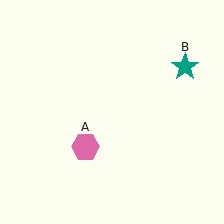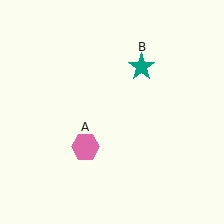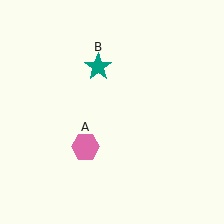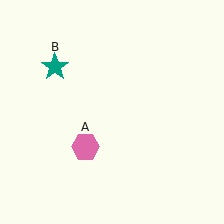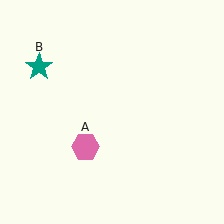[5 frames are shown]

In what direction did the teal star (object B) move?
The teal star (object B) moved left.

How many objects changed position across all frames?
1 object changed position: teal star (object B).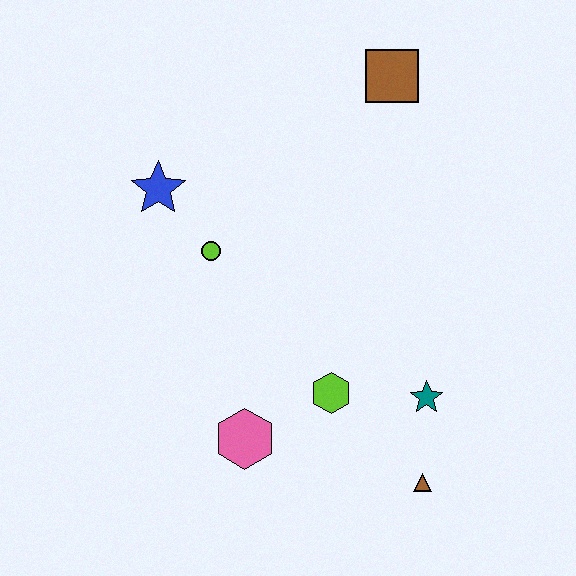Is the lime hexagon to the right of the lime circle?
Yes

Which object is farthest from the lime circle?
The brown triangle is farthest from the lime circle.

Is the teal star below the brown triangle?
No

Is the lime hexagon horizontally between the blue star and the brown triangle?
Yes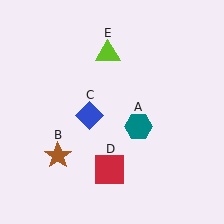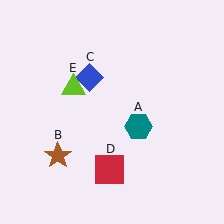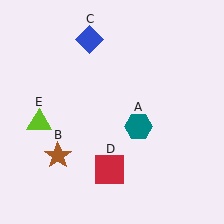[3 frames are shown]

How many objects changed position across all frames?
2 objects changed position: blue diamond (object C), lime triangle (object E).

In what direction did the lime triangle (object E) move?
The lime triangle (object E) moved down and to the left.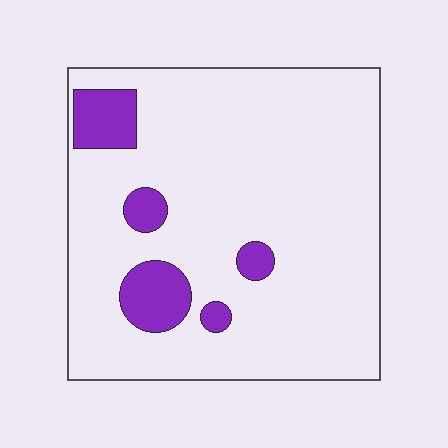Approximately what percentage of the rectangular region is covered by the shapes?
Approximately 10%.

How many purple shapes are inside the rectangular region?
5.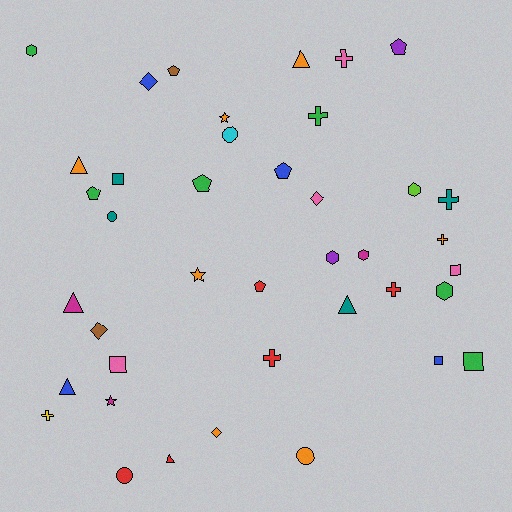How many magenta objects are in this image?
There are 3 magenta objects.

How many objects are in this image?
There are 40 objects.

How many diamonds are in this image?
There are 4 diamonds.